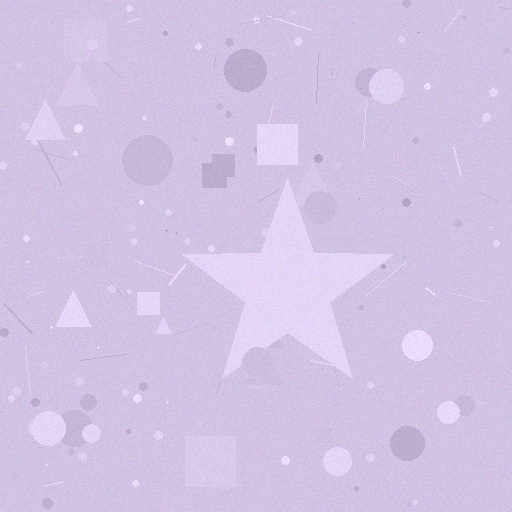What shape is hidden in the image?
A star is hidden in the image.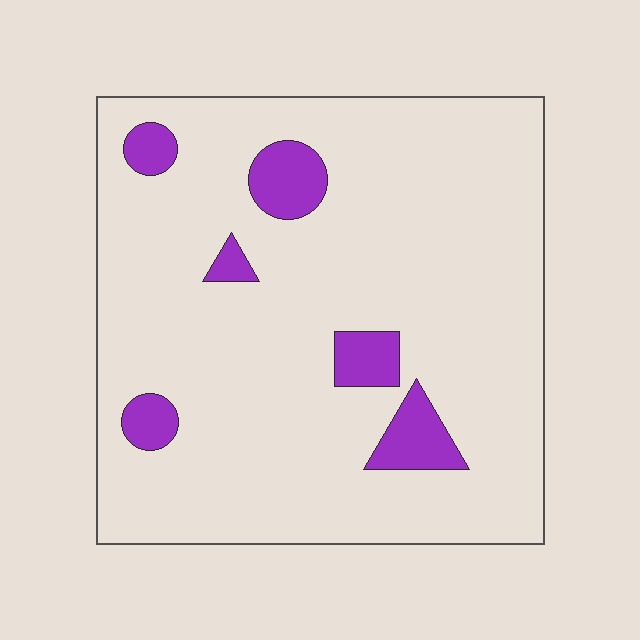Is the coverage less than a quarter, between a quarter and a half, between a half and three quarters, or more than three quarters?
Less than a quarter.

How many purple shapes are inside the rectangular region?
6.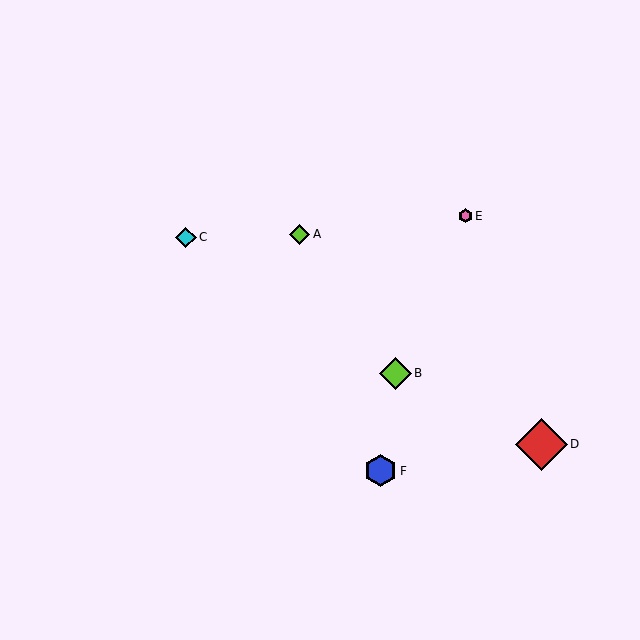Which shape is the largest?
The red diamond (labeled D) is the largest.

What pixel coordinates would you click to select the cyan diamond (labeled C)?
Click at (186, 237) to select the cyan diamond C.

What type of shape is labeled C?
Shape C is a cyan diamond.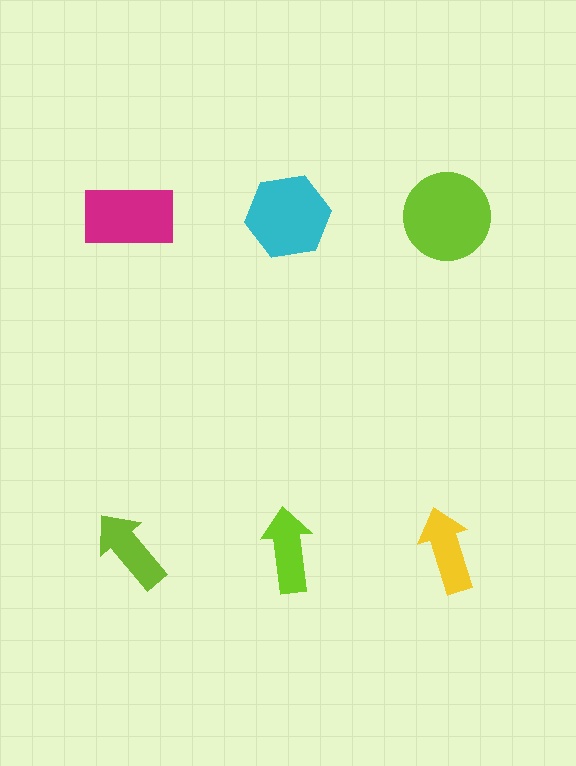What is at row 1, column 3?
A lime circle.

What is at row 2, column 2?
A lime arrow.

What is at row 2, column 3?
A yellow arrow.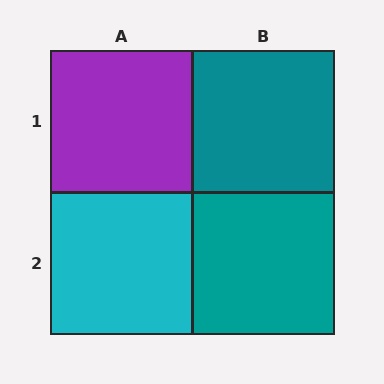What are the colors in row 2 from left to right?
Cyan, teal.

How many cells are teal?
2 cells are teal.